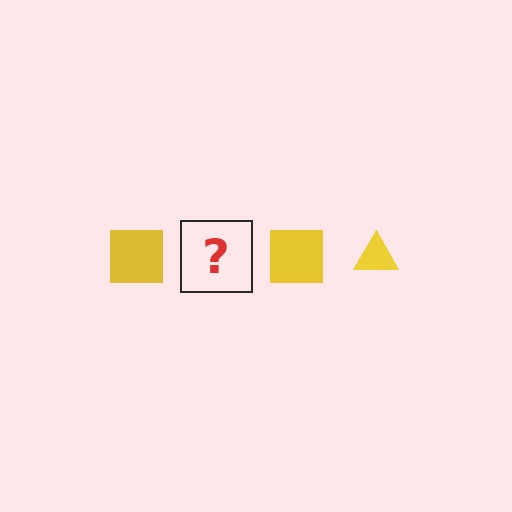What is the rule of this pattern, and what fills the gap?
The rule is that the pattern cycles through square, triangle shapes in yellow. The gap should be filled with a yellow triangle.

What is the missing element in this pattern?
The missing element is a yellow triangle.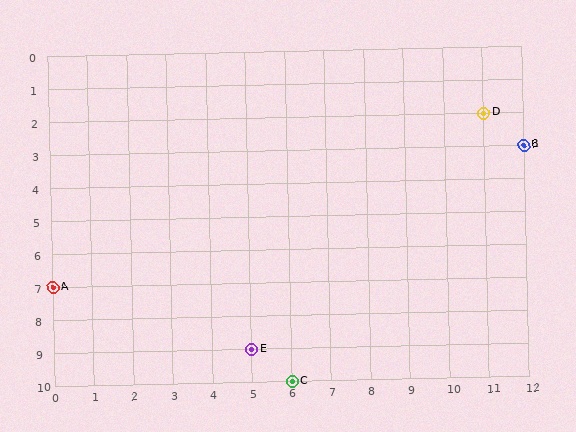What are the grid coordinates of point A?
Point A is at grid coordinates (0, 7).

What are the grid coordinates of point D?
Point D is at grid coordinates (11, 2).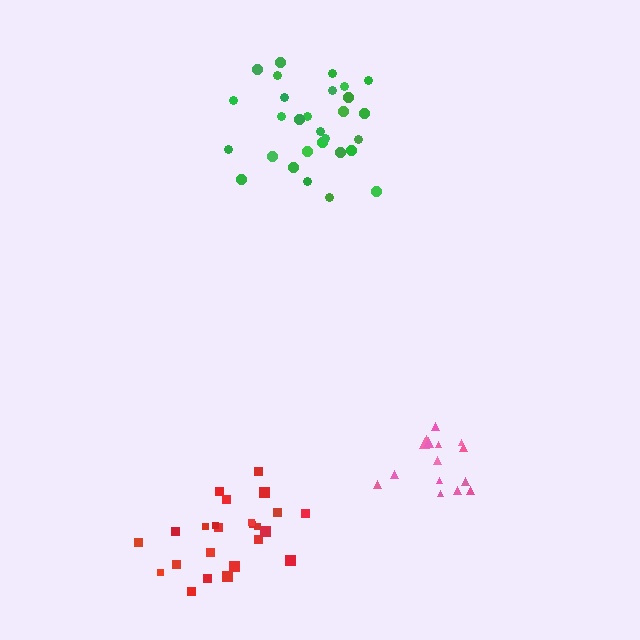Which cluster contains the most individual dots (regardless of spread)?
Green (29).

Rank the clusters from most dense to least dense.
green, red, pink.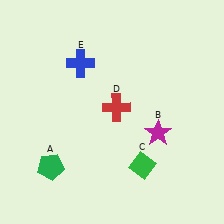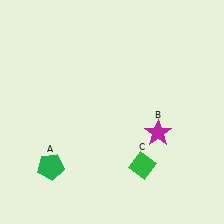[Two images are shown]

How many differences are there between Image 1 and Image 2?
There are 2 differences between the two images.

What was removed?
The red cross (D), the blue cross (E) were removed in Image 2.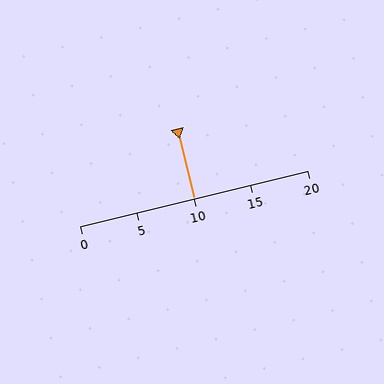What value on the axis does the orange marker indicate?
The marker indicates approximately 10.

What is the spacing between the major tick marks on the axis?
The major ticks are spaced 5 apart.